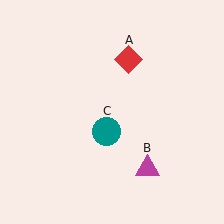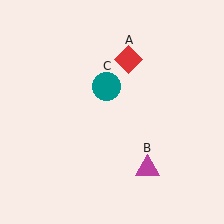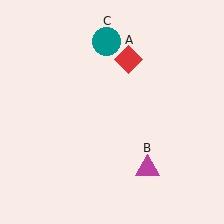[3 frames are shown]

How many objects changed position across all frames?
1 object changed position: teal circle (object C).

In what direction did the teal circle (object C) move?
The teal circle (object C) moved up.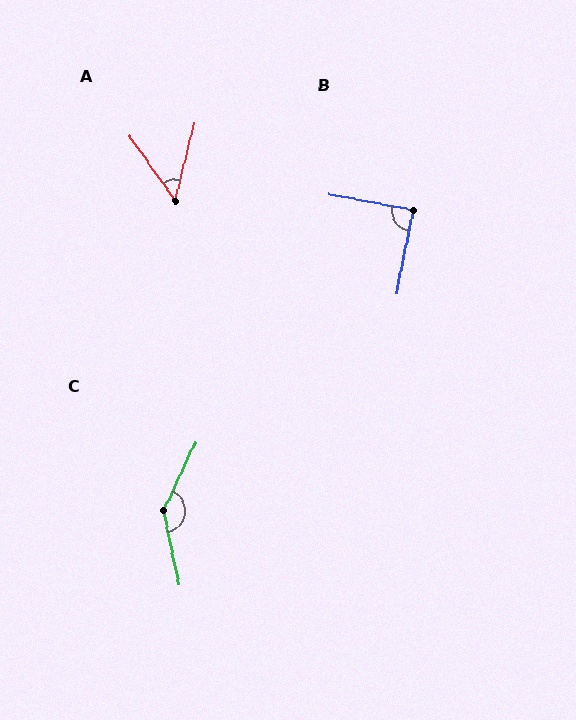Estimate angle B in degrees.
Approximately 89 degrees.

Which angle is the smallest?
A, at approximately 49 degrees.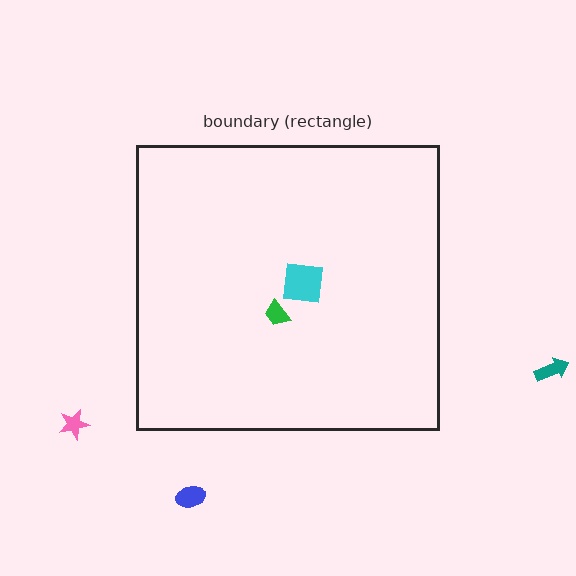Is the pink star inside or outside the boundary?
Outside.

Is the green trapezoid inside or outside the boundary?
Inside.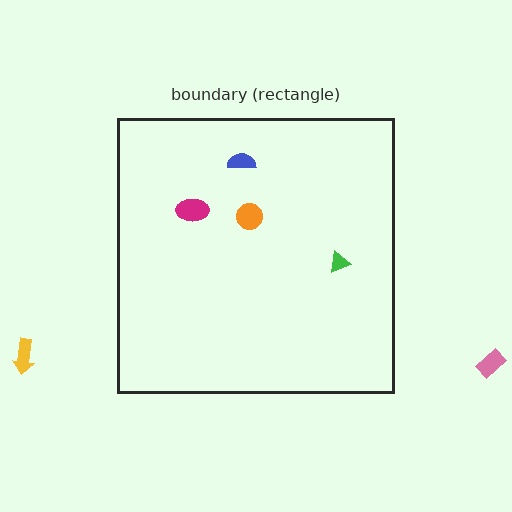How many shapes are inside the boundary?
4 inside, 2 outside.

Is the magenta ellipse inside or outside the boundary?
Inside.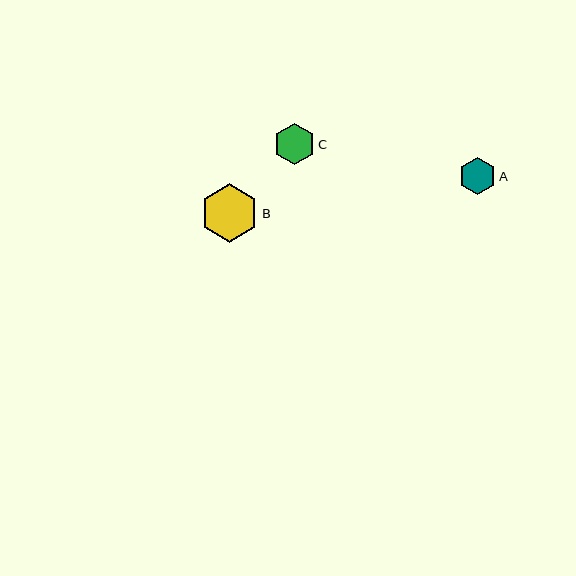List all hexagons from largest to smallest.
From largest to smallest: B, C, A.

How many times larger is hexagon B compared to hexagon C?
Hexagon B is approximately 1.4 times the size of hexagon C.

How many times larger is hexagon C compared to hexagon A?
Hexagon C is approximately 1.1 times the size of hexagon A.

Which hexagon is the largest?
Hexagon B is the largest with a size of approximately 58 pixels.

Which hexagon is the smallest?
Hexagon A is the smallest with a size of approximately 37 pixels.